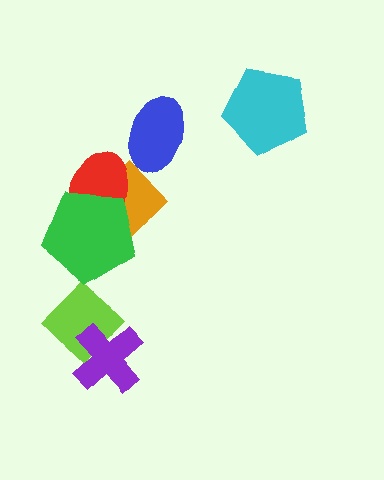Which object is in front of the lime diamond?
The purple cross is in front of the lime diamond.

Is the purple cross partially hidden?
No, no other shape covers it.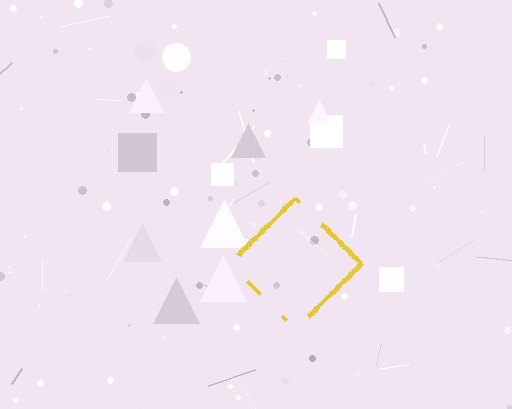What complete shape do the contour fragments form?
The contour fragments form a diamond.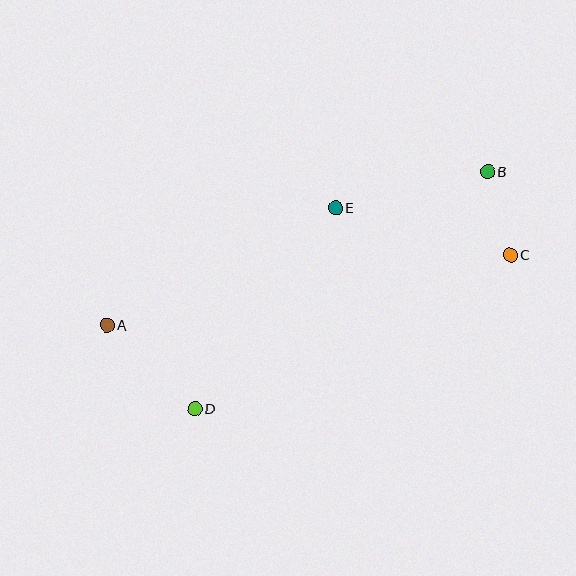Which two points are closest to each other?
Points B and C are closest to each other.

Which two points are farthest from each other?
Points A and B are farthest from each other.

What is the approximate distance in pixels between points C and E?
The distance between C and E is approximately 181 pixels.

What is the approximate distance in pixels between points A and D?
The distance between A and D is approximately 121 pixels.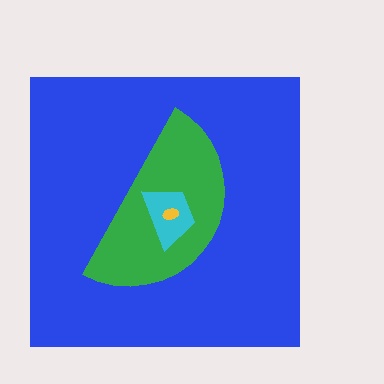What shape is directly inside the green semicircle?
The cyan trapezoid.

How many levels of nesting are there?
4.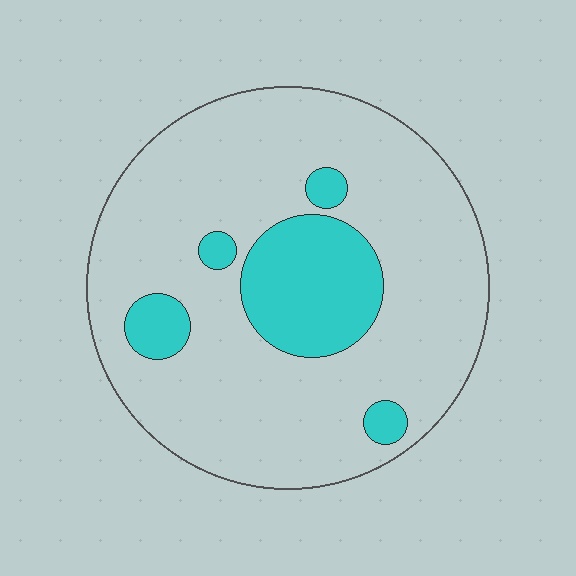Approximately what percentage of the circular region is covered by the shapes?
Approximately 20%.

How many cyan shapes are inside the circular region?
5.